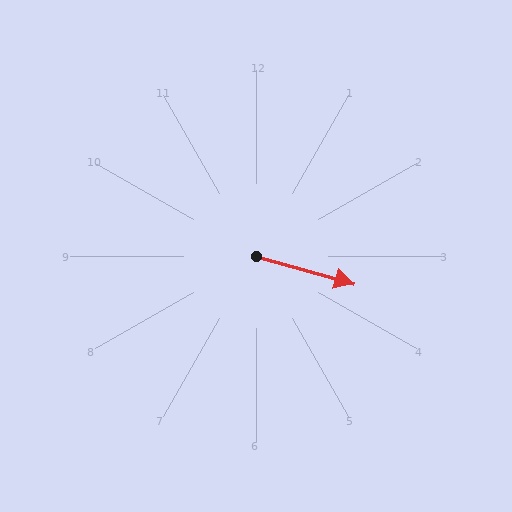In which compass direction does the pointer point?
East.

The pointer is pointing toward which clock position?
Roughly 4 o'clock.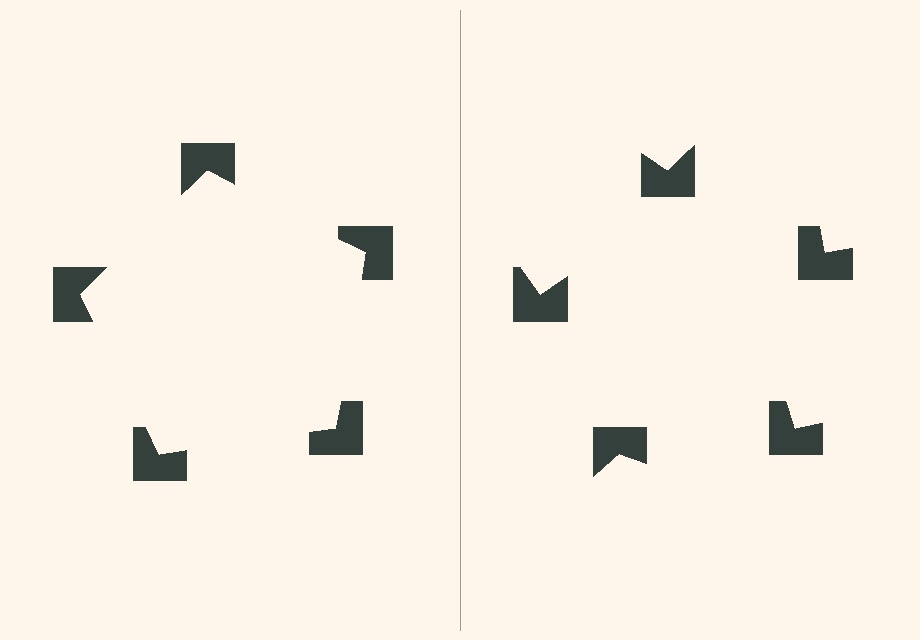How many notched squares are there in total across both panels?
10 — 5 on each side.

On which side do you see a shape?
An illusory pentagon appears on the left side. On the right side the wedge cuts are rotated, so no coherent shape forms.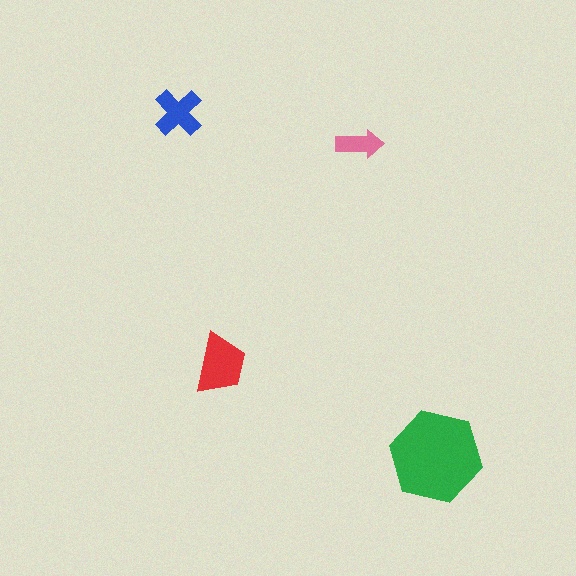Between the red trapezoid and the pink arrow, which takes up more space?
The red trapezoid.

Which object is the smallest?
The pink arrow.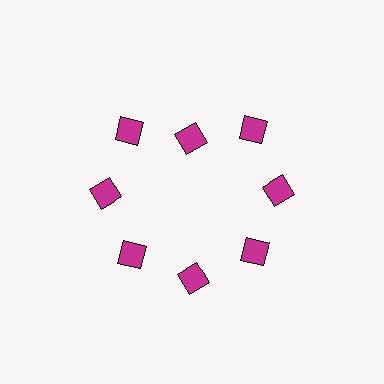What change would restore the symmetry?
The symmetry would be restored by moving it outward, back onto the ring so that all 8 diamonds sit at equal angles and equal distance from the center.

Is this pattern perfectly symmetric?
No. The 8 magenta diamonds are arranged in a ring, but one element near the 12 o'clock position is pulled inward toward the center, breaking the 8-fold rotational symmetry.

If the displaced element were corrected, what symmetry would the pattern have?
It would have 8-fold rotational symmetry — the pattern would map onto itself every 45 degrees.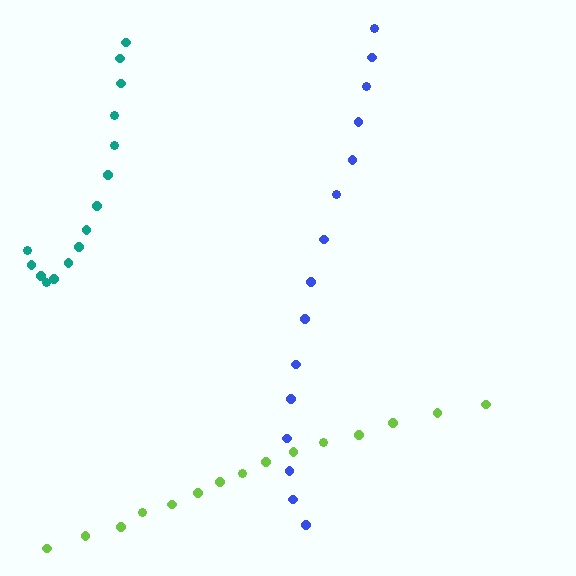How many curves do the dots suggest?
There are 3 distinct paths.